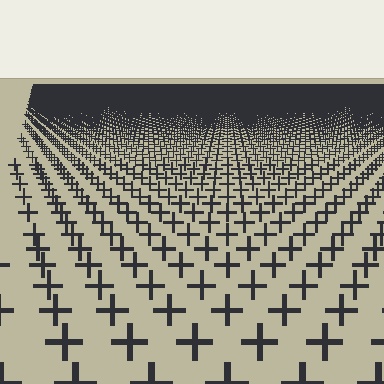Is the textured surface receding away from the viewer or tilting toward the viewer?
The surface is receding away from the viewer. Texture elements get smaller and denser toward the top.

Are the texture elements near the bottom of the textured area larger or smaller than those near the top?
Larger. Near the bottom, elements are closer to the viewer and appear at a bigger on-screen size.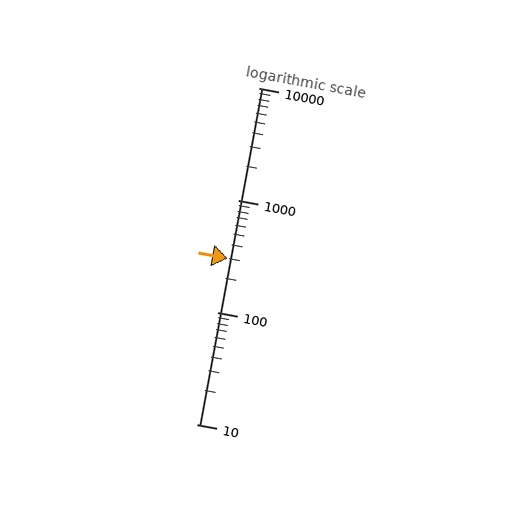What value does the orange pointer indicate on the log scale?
The pointer indicates approximately 300.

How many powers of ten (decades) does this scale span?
The scale spans 3 decades, from 10 to 10000.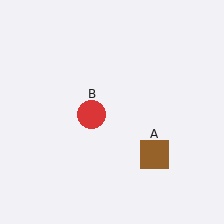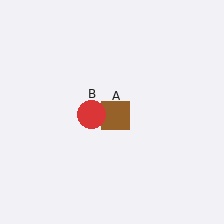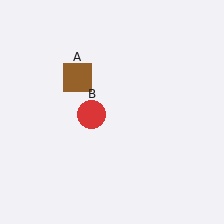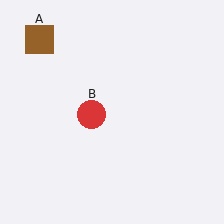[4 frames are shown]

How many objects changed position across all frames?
1 object changed position: brown square (object A).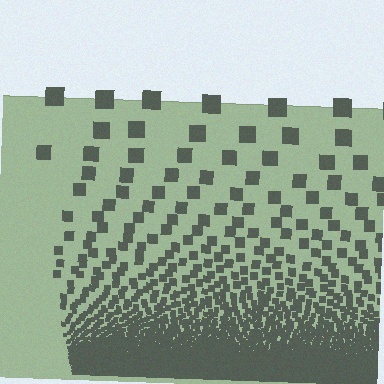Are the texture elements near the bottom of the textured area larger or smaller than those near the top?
Smaller. The gradient is inverted — elements near the bottom are smaller and denser.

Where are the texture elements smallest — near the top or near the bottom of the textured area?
Near the bottom.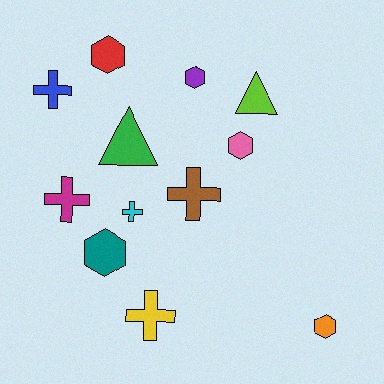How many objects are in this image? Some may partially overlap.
There are 12 objects.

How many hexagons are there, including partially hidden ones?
There are 5 hexagons.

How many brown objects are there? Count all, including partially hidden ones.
There is 1 brown object.